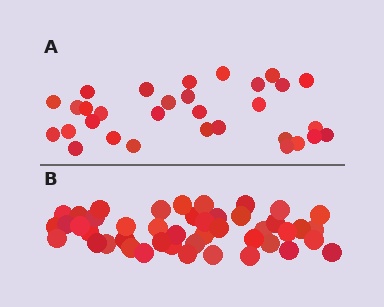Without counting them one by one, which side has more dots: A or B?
Region B (the bottom region) has more dots.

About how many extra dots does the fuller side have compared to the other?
Region B has approximately 15 more dots than region A.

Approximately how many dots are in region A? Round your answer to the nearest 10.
About 30 dots. (The exact count is 31, which rounds to 30.)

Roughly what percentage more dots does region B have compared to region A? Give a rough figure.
About 45% more.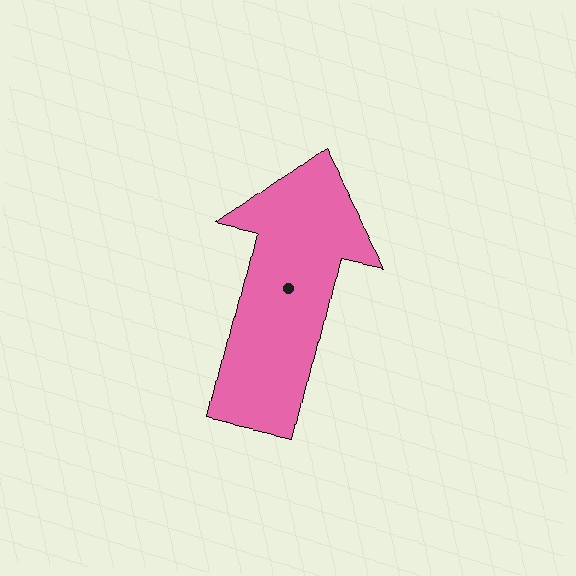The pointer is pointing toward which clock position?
Roughly 12 o'clock.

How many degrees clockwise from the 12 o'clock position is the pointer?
Approximately 13 degrees.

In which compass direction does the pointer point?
North.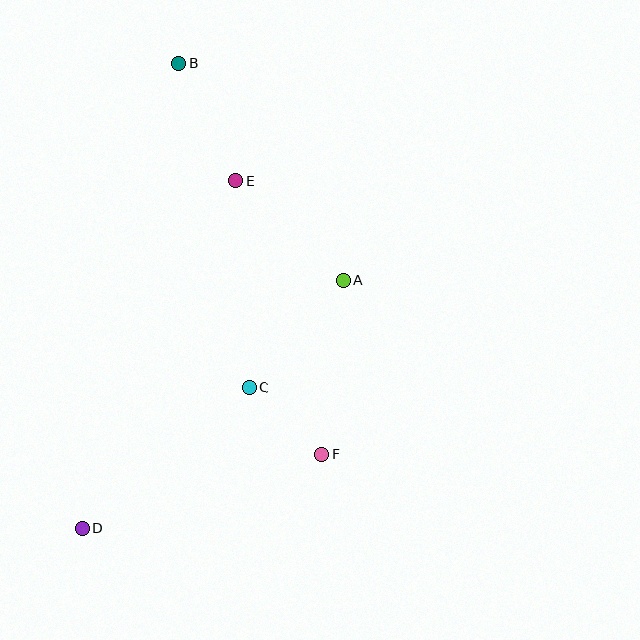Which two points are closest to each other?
Points C and F are closest to each other.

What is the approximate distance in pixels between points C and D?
The distance between C and D is approximately 219 pixels.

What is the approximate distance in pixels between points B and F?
The distance between B and F is approximately 416 pixels.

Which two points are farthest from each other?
Points B and D are farthest from each other.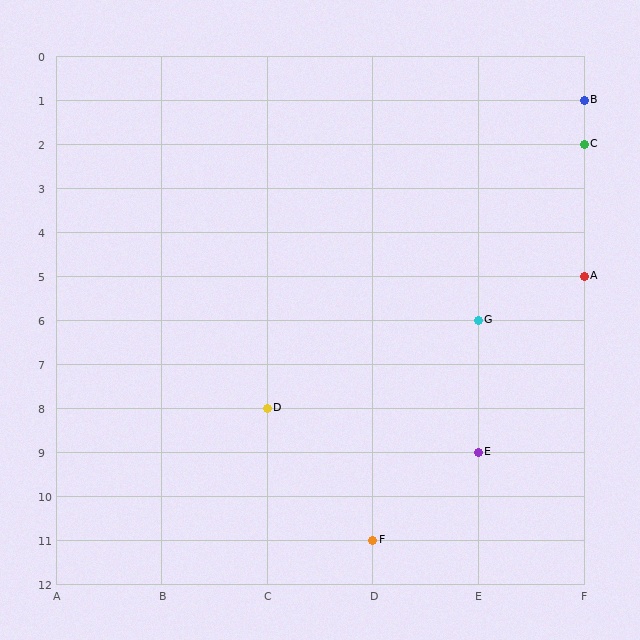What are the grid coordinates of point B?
Point B is at grid coordinates (F, 1).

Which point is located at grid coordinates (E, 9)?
Point E is at (E, 9).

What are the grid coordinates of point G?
Point G is at grid coordinates (E, 6).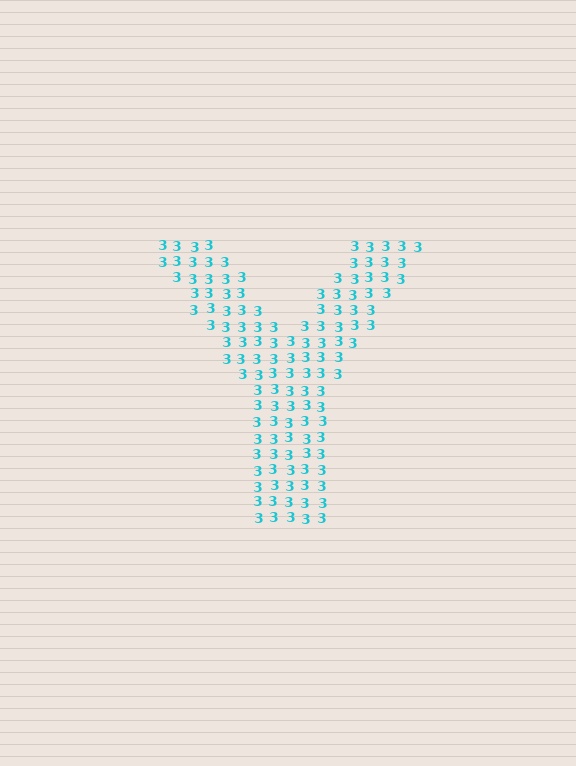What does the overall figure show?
The overall figure shows the letter Y.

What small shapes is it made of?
It is made of small digit 3's.